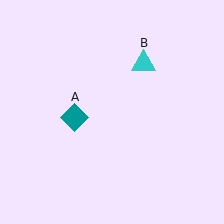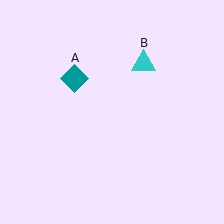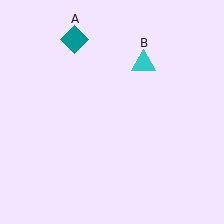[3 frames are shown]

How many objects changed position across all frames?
1 object changed position: teal diamond (object A).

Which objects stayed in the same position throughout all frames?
Cyan triangle (object B) remained stationary.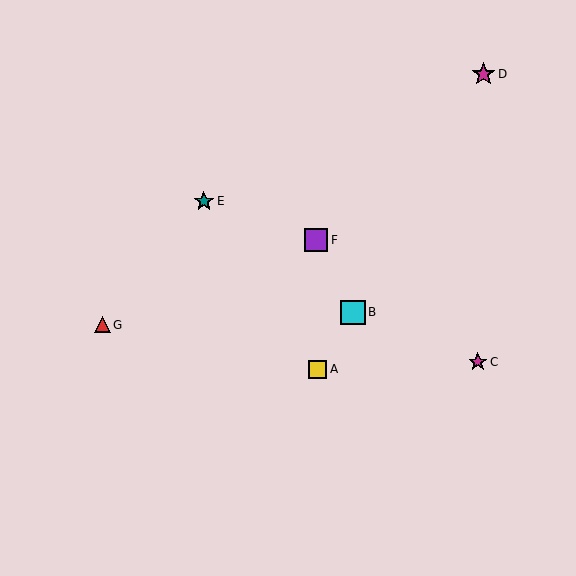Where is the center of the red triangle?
The center of the red triangle is at (102, 325).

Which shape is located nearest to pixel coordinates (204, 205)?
The teal star (labeled E) at (204, 201) is nearest to that location.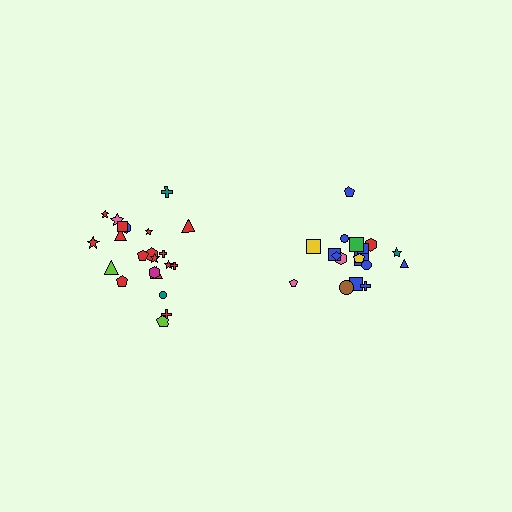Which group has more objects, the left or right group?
The left group.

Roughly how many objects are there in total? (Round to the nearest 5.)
Roughly 40 objects in total.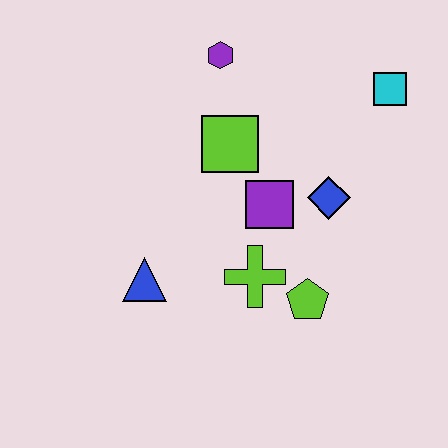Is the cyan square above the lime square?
Yes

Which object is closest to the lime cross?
The lime pentagon is closest to the lime cross.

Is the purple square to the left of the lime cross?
No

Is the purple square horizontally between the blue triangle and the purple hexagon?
No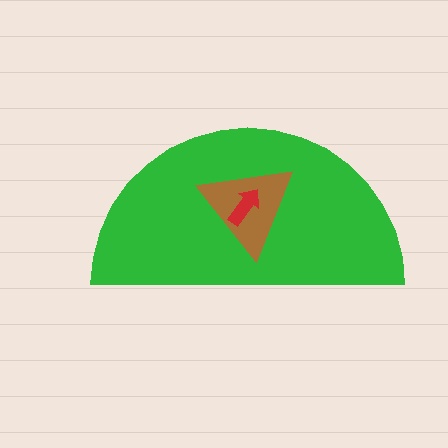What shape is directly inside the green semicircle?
The brown triangle.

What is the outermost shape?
The green semicircle.